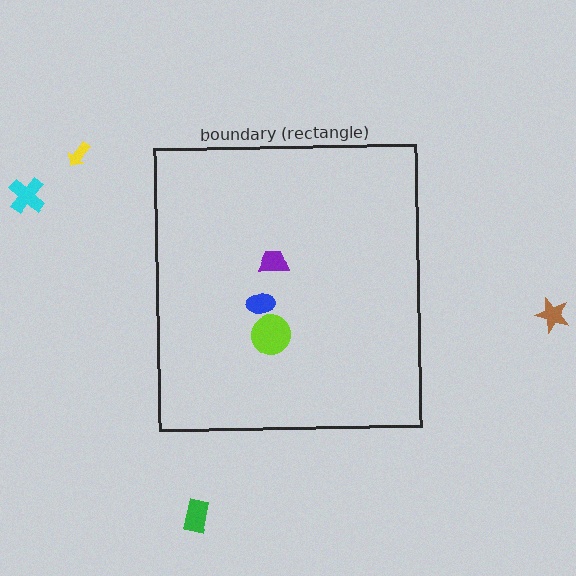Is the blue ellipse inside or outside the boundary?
Inside.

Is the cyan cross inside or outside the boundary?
Outside.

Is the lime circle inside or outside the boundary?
Inside.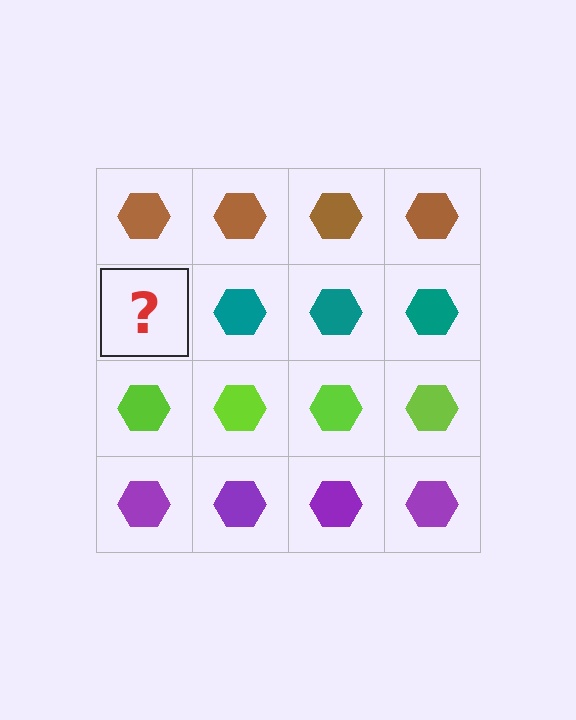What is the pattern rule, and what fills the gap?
The rule is that each row has a consistent color. The gap should be filled with a teal hexagon.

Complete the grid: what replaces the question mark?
The question mark should be replaced with a teal hexagon.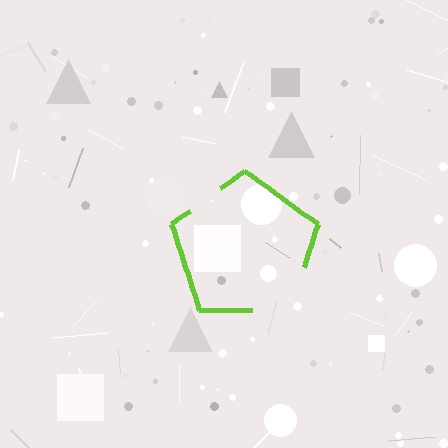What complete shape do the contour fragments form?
The contour fragments form a pentagon.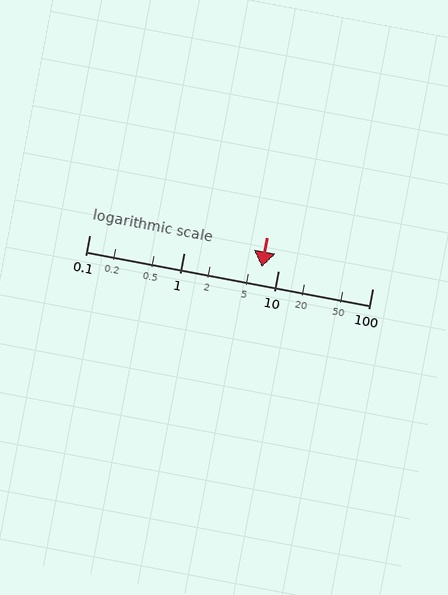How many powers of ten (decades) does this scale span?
The scale spans 3 decades, from 0.1 to 100.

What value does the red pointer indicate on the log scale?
The pointer indicates approximately 6.7.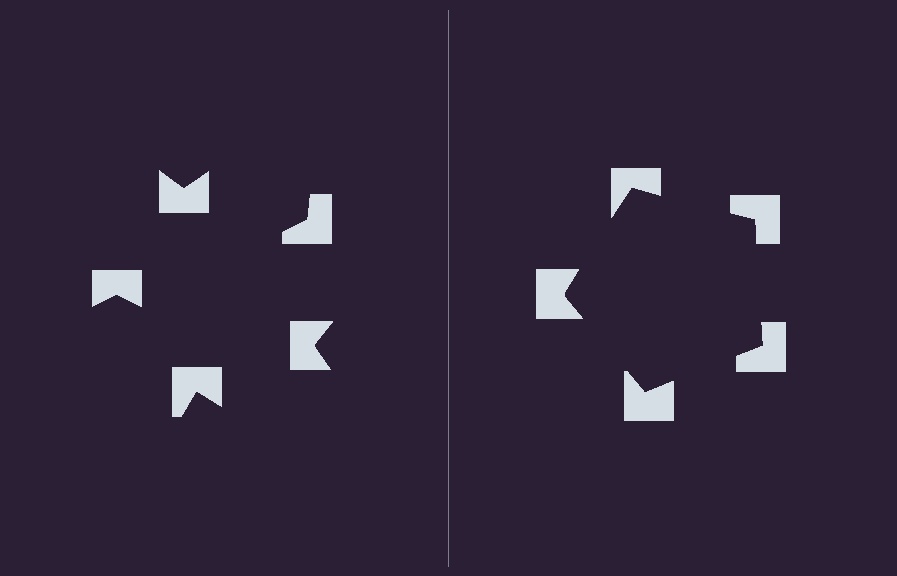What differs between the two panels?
The notched squares are positioned identically on both sides; only the wedge orientations differ. On the right they align to a pentagon; on the left they are misaligned.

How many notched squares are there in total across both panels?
10 — 5 on each side.